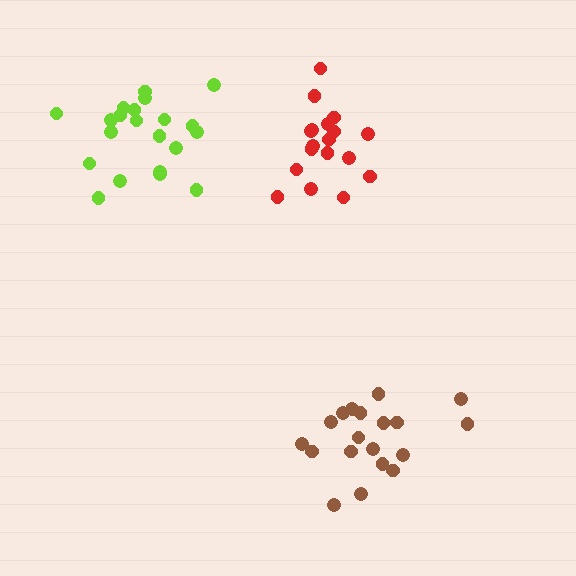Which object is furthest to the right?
The brown cluster is rightmost.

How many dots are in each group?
Group 1: 18 dots, Group 2: 19 dots, Group 3: 21 dots (58 total).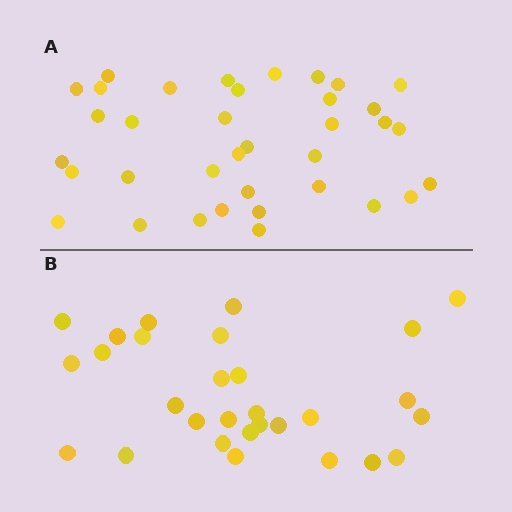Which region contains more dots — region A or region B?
Region A (the top region) has more dots.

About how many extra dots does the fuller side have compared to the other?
Region A has roughly 8 or so more dots than region B.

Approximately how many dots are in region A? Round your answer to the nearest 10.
About 40 dots. (The exact count is 36, which rounds to 40.)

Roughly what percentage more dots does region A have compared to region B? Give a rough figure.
About 25% more.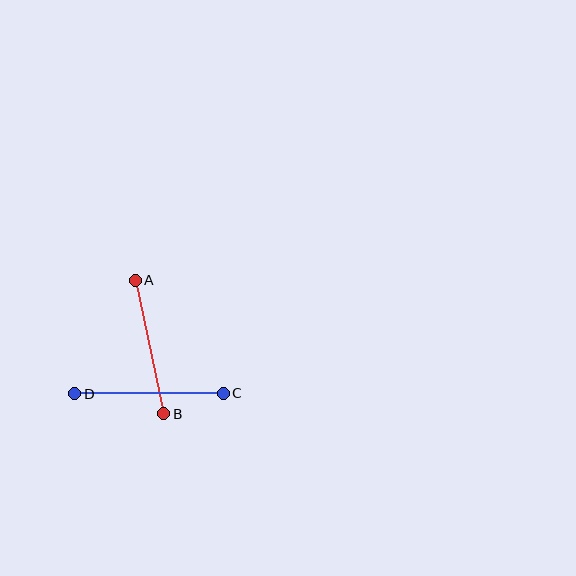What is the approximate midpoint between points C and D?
The midpoint is at approximately (149, 393) pixels.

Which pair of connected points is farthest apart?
Points C and D are farthest apart.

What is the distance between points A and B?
The distance is approximately 136 pixels.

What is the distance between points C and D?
The distance is approximately 148 pixels.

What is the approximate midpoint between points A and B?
The midpoint is at approximately (150, 347) pixels.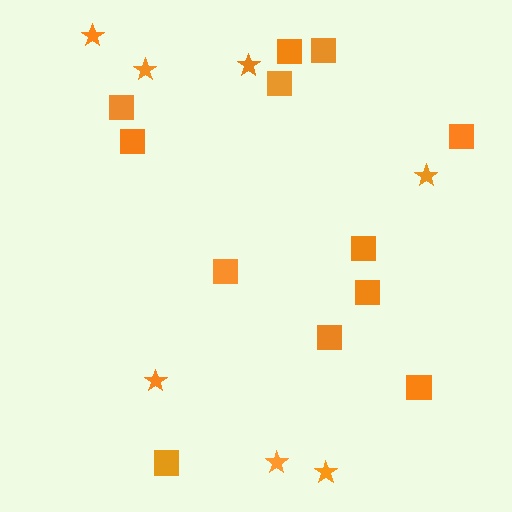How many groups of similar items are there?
There are 2 groups: one group of stars (7) and one group of squares (12).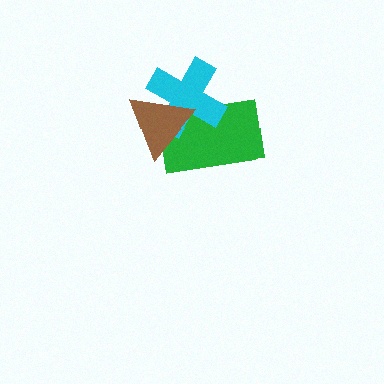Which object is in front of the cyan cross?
The brown triangle is in front of the cyan cross.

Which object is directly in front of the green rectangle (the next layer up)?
The cyan cross is directly in front of the green rectangle.